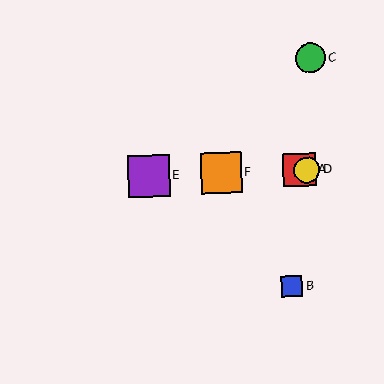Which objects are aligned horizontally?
Objects A, D, E, F are aligned horizontally.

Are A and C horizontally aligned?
No, A is at y≈170 and C is at y≈58.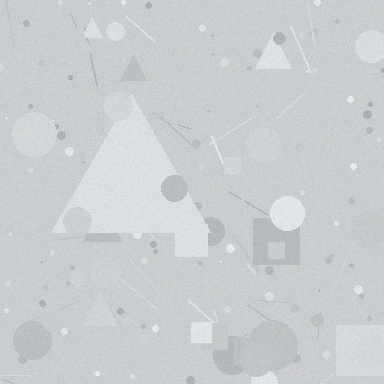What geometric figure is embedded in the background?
A triangle is embedded in the background.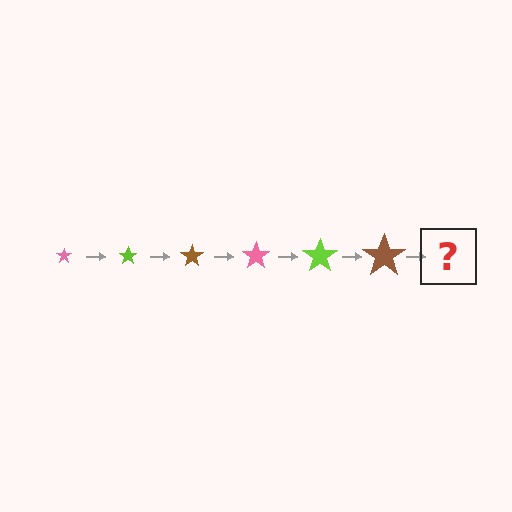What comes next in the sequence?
The next element should be a pink star, larger than the previous one.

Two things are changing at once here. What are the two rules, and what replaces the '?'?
The two rules are that the star grows larger each step and the color cycles through pink, lime, and brown. The '?' should be a pink star, larger than the previous one.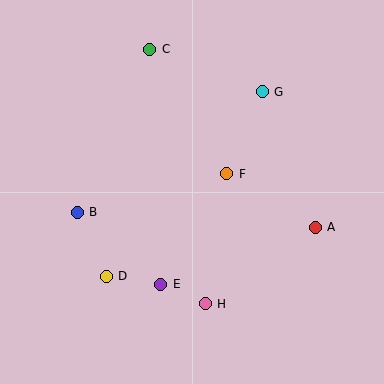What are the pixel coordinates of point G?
Point G is at (262, 92).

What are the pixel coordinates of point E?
Point E is at (161, 284).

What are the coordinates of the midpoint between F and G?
The midpoint between F and G is at (245, 133).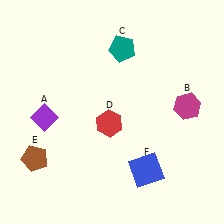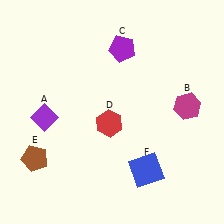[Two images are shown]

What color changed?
The pentagon (C) changed from teal in Image 1 to purple in Image 2.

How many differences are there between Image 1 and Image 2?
There is 1 difference between the two images.